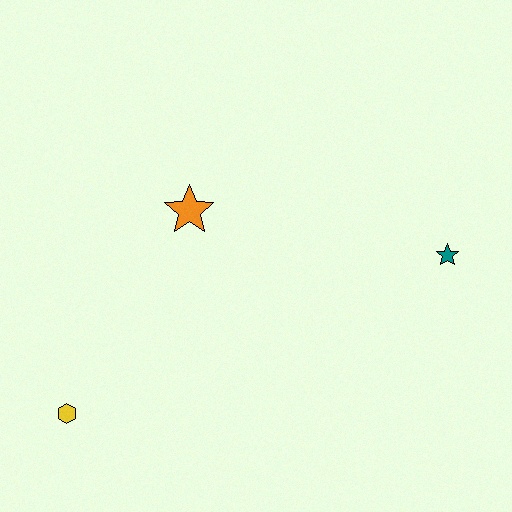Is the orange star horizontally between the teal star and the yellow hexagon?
Yes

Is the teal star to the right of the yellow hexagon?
Yes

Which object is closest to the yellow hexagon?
The orange star is closest to the yellow hexagon.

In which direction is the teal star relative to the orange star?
The teal star is to the right of the orange star.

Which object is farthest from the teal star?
The yellow hexagon is farthest from the teal star.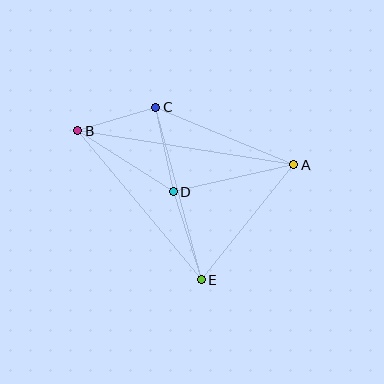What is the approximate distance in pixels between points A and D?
The distance between A and D is approximately 124 pixels.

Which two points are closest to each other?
Points B and C are closest to each other.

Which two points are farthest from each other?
Points A and B are farthest from each other.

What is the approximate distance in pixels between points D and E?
The distance between D and E is approximately 93 pixels.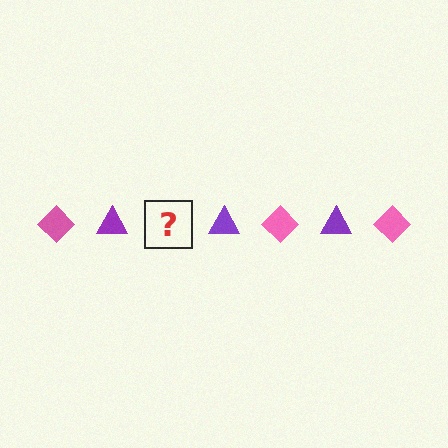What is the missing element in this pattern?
The missing element is a pink diamond.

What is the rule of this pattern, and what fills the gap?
The rule is that the pattern alternates between pink diamond and purple triangle. The gap should be filled with a pink diamond.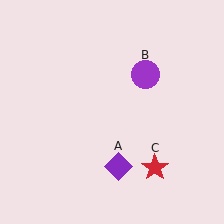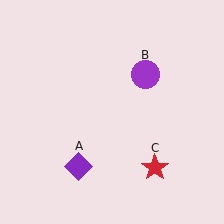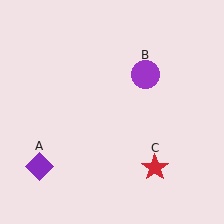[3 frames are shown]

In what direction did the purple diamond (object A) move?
The purple diamond (object A) moved left.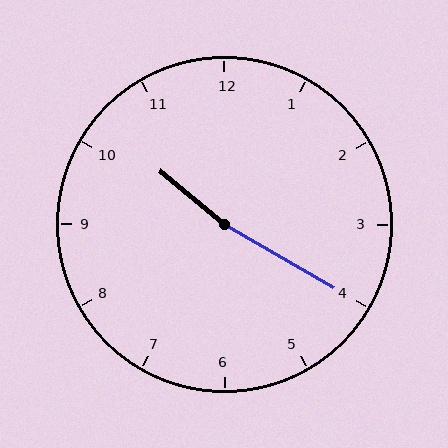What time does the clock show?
10:20.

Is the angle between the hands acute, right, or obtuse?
It is obtuse.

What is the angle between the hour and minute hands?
Approximately 170 degrees.